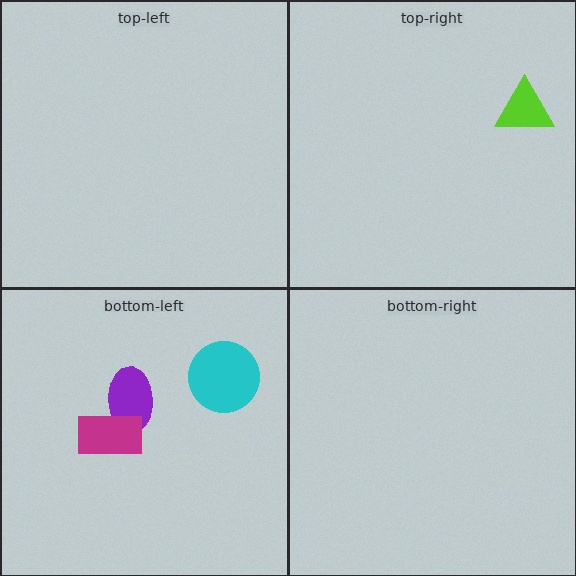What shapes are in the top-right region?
The lime triangle.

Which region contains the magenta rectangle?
The bottom-left region.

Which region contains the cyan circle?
The bottom-left region.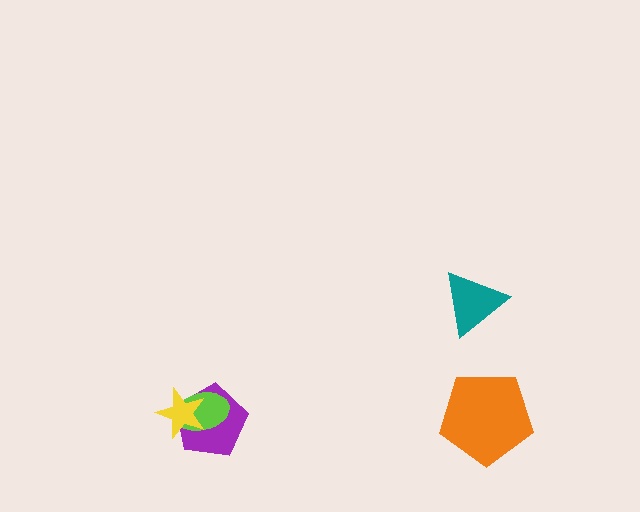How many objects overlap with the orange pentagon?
0 objects overlap with the orange pentagon.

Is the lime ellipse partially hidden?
Yes, it is partially covered by another shape.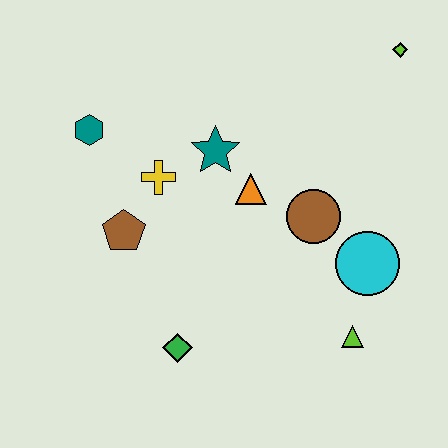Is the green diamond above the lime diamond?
No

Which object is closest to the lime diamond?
The brown circle is closest to the lime diamond.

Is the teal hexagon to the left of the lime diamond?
Yes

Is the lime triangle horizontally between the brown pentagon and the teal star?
No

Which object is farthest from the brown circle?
The teal hexagon is farthest from the brown circle.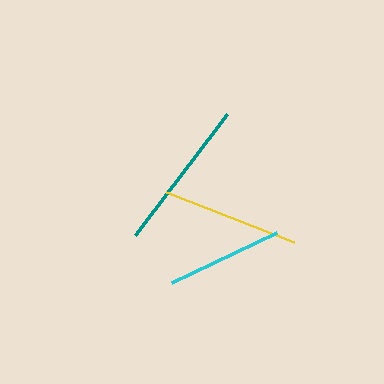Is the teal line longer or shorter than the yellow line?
The teal line is longer than the yellow line.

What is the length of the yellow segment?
The yellow segment is approximately 137 pixels long.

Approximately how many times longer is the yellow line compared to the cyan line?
The yellow line is approximately 1.2 times the length of the cyan line.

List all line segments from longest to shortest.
From longest to shortest: teal, yellow, cyan.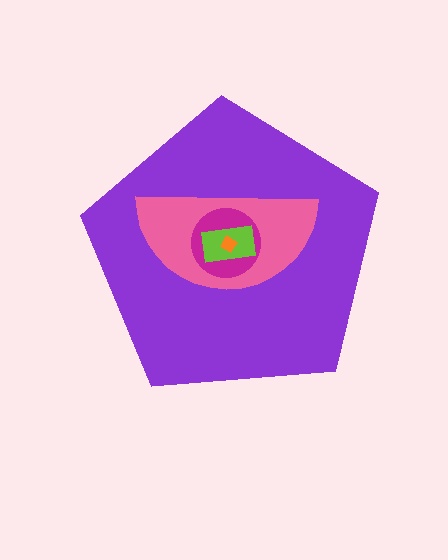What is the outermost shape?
The purple pentagon.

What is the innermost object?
The orange diamond.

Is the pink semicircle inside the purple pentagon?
Yes.